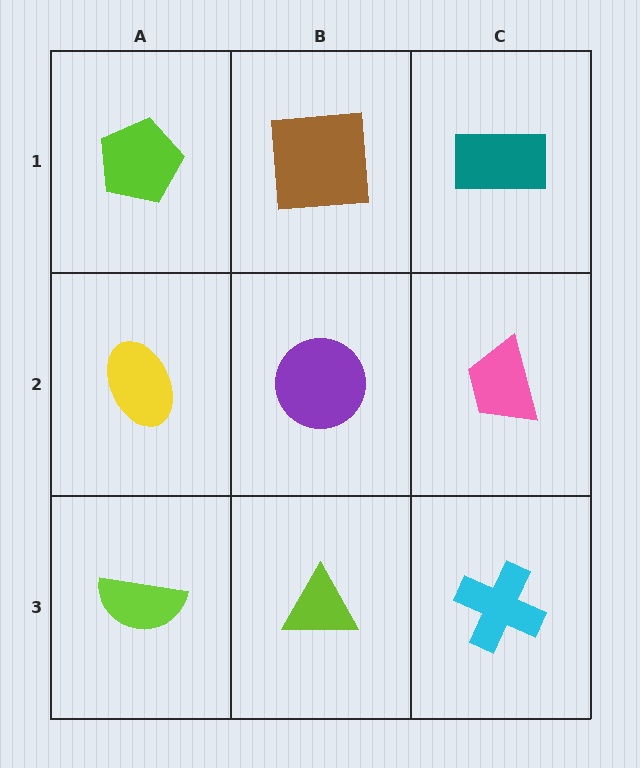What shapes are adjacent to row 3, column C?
A pink trapezoid (row 2, column C), a lime triangle (row 3, column B).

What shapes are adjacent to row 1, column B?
A purple circle (row 2, column B), a lime pentagon (row 1, column A), a teal rectangle (row 1, column C).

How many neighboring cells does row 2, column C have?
3.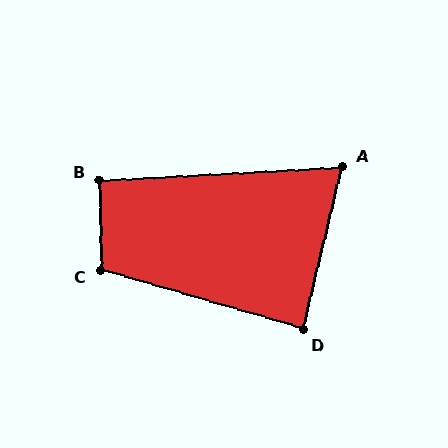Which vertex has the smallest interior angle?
A, at approximately 73 degrees.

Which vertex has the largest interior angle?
C, at approximately 107 degrees.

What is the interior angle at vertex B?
Approximately 93 degrees (approximately right).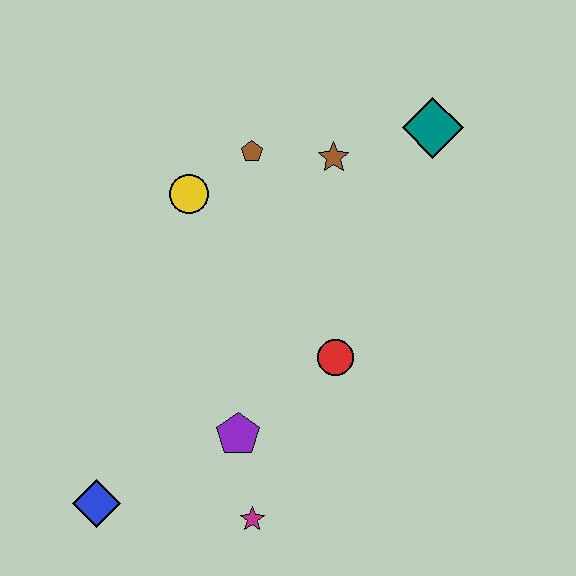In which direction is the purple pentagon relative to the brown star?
The purple pentagon is below the brown star.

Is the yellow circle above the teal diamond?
No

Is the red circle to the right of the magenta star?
Yes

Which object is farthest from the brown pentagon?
The blue diamond is farthest from the brown pentagon.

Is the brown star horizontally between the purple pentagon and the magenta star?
No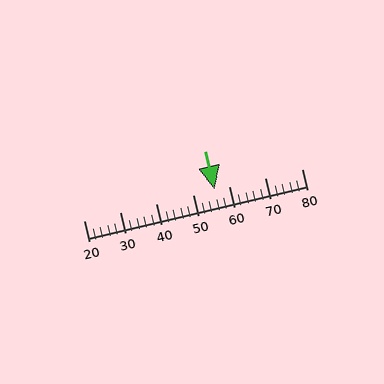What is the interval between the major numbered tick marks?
The major tick marks are spaced 10 units apart.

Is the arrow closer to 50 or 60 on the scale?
The arrow is closer to 60.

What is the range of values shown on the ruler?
The ruler shows values from 20 to 80.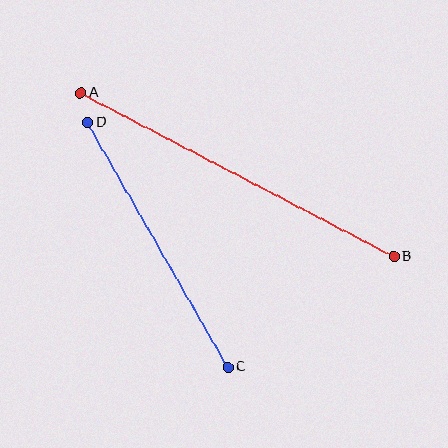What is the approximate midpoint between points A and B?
The midpoint is at approximately (237, 175) pixels.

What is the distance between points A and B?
The distance is approximately 354 pixels.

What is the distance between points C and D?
The distance is approximately 282 pixels.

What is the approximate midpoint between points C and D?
The midpoint is at approximately (158, 245) pixels.